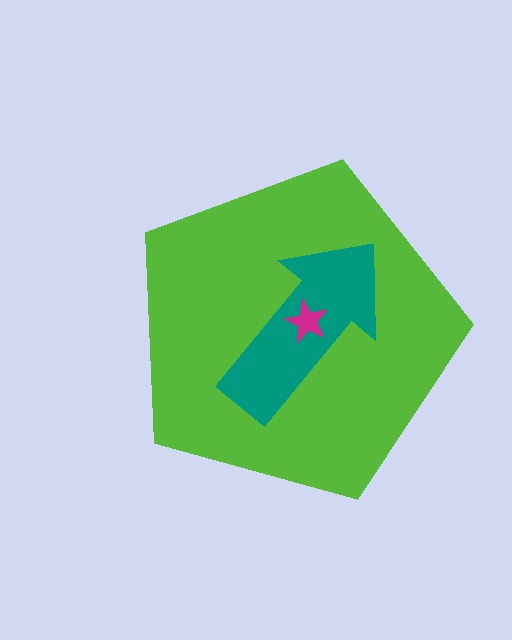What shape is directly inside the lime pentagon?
The teal arrow.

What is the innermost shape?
The magenta star.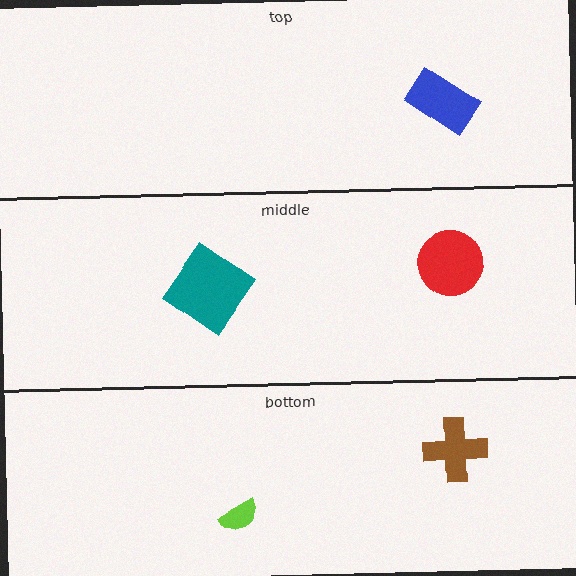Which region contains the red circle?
The middle region.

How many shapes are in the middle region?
2.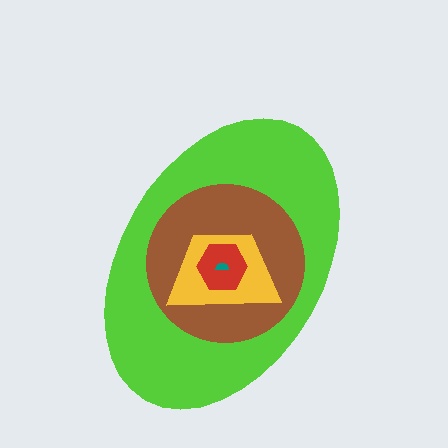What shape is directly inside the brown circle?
The yellow trapezoid.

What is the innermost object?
The teal semicircle.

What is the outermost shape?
The lime ellipse.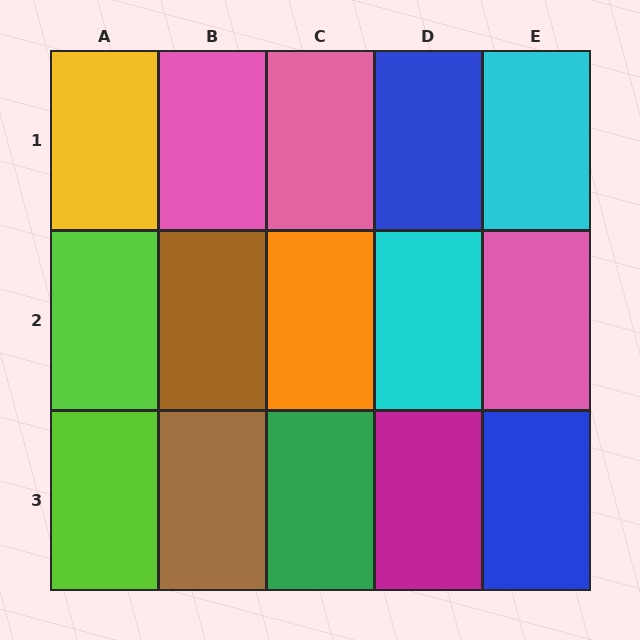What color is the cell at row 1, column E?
Cyan.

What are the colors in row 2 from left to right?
Lime, brown, orange, cyan, pink.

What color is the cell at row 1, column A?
Yellow.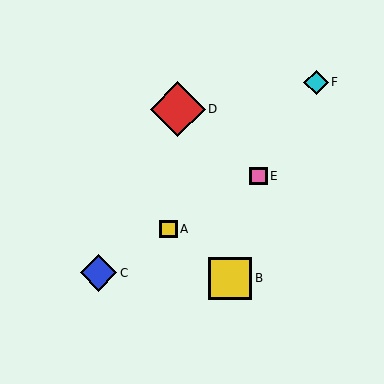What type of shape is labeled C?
Shape C is a blue diamond.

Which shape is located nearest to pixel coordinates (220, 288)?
The yellow square (labeled B) at (230, 278) is nearest to that location.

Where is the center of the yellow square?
The center of the yellow square is at (230, 278).